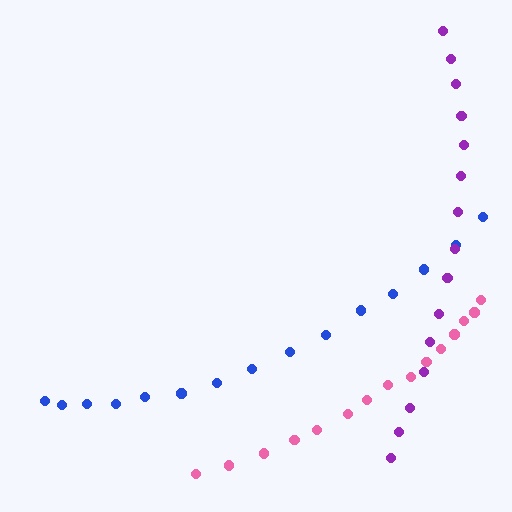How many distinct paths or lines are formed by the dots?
There are 3 distinct paths.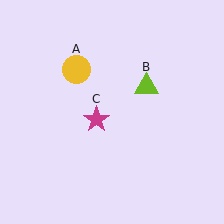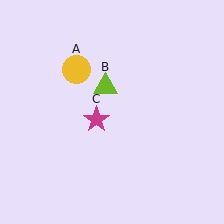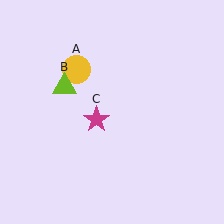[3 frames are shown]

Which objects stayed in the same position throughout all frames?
Yellow circle (object A) and magenta star (object C) remained stationary.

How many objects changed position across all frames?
1 object changed position: lime triangle (object B).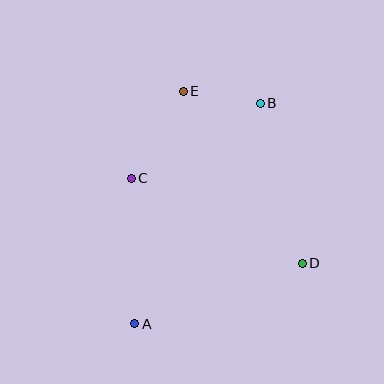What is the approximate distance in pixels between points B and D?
The distance between B and D is approximately 165 pixels.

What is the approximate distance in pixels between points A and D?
The distance between A and D is approximately 178 pixels.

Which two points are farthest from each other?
Points A and B are farthest from each other.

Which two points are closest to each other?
Points B and E are closest to each other.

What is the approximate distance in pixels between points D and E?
The distance between D and E is approximately 209 pixels.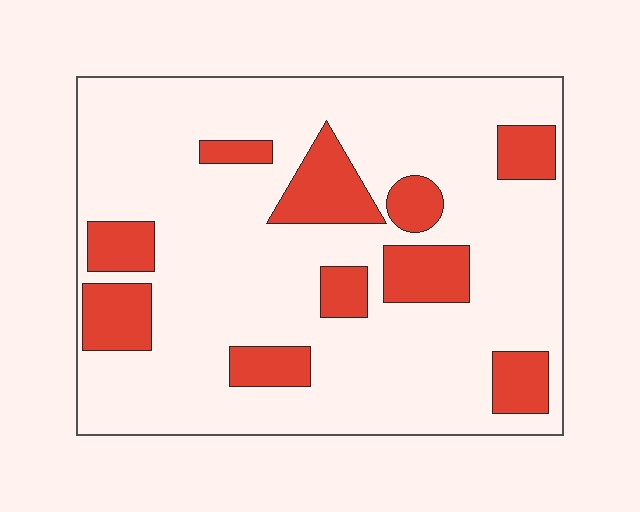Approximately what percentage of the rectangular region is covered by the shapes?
Approximately 20%.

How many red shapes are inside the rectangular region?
10.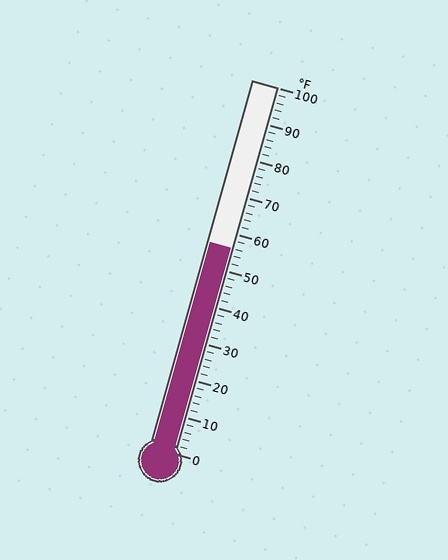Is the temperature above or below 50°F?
The temperature is above 50°F.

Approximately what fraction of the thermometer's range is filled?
The thermometer is filled to approximately 55% of its range.